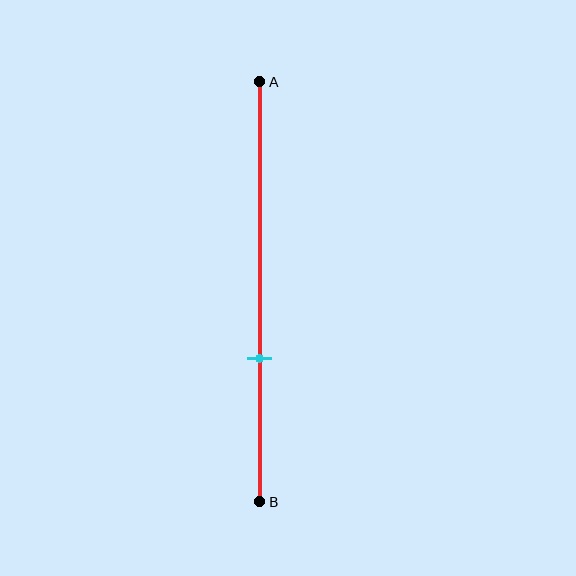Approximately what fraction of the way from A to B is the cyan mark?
The cyan mark is approximately 65% of the way from A to B.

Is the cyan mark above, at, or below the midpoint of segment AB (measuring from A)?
The cyan mark is below the midpoint of segment AB.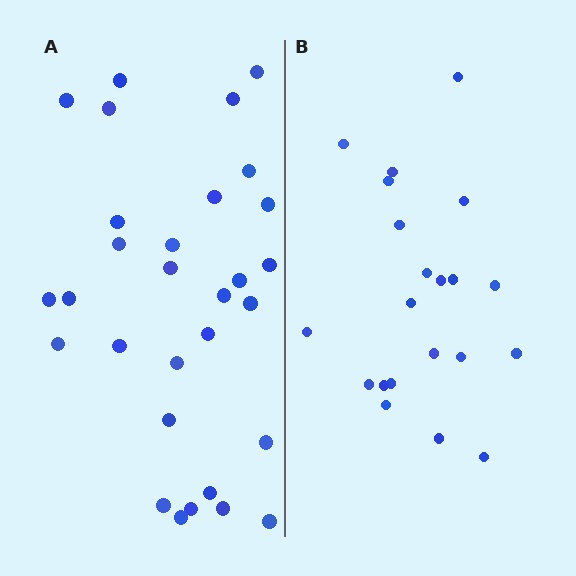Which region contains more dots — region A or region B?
Region A (the left region) has more dots.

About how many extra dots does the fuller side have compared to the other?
Region A has roughly 8 or so more dots than region B.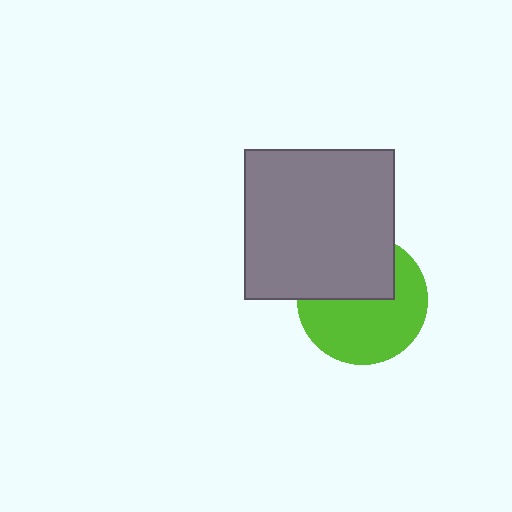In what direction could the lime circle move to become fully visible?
The lime circle could move down. That would shift it out from behind the gray square entirely.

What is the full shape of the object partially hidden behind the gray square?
The partially hidden object is a lime circle.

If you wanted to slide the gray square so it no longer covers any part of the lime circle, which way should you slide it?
Slide it up — that is the most direct way to separate the two shapes.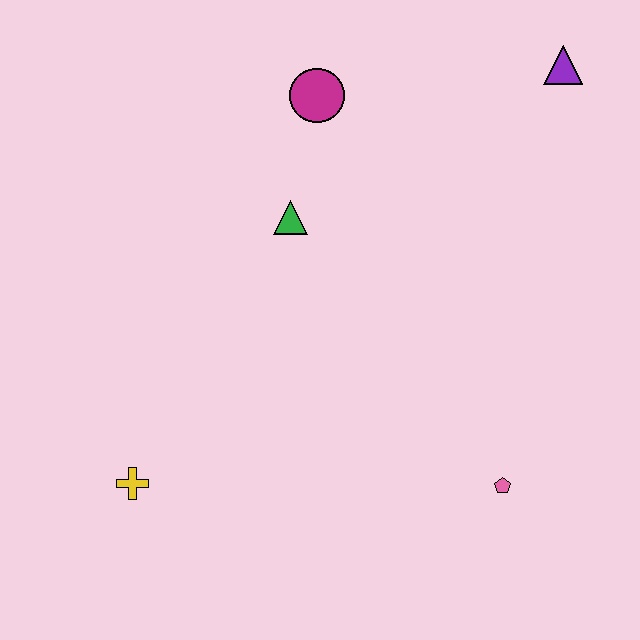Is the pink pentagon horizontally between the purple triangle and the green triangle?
Yes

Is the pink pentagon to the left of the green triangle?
No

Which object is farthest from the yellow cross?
The purple triangle is farthest from the yellow cross.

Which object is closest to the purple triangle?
The magenta circle is closest to the purple triangle.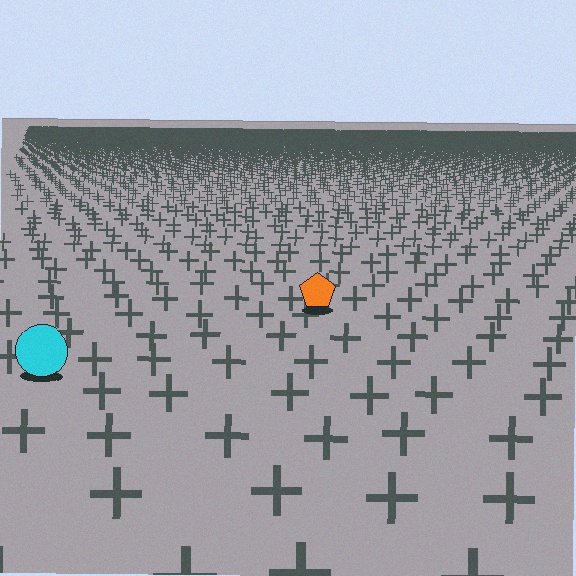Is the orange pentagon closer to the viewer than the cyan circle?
No. The cyan circle is closer — you can tell from the texture gradient: the ground texture is coarser near it.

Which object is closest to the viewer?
The cyan circle is closest. The texture marks near it are larger and more spread out.